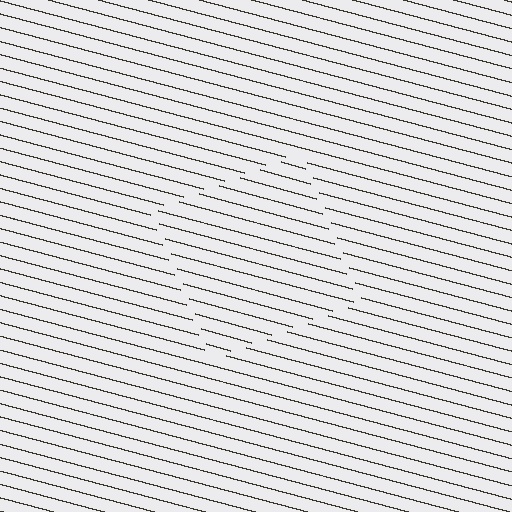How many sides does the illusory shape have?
4 sides — the line-ends trace a square.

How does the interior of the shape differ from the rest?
The interior of the shape contains the same grating, shifted by half a period — the contour is defined by the phase discontinuity where line-ends from the inner and outer gratings abut.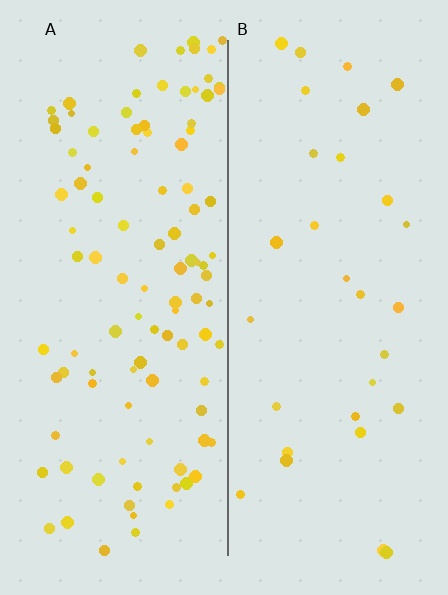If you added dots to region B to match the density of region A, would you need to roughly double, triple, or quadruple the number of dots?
Approximately triple.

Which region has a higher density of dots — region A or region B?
A (the left).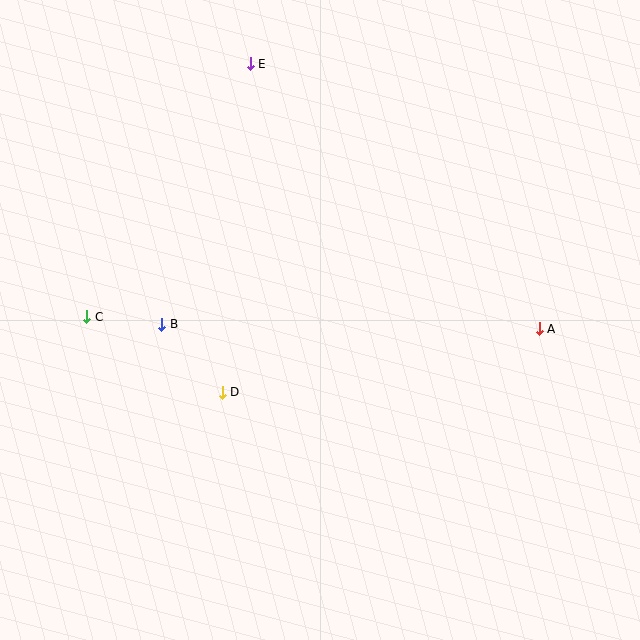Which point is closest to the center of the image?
Point D at (222, 392) is closest to the center.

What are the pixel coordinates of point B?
Point B is at (162, 324).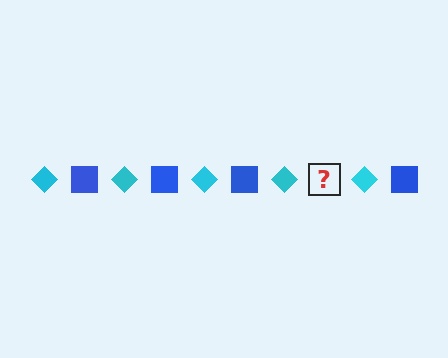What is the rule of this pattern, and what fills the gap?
The rule is that the pattern alternates between cyan diamond and blue square. The gap should be filled with a blue square.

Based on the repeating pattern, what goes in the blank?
The blank should be a blue square.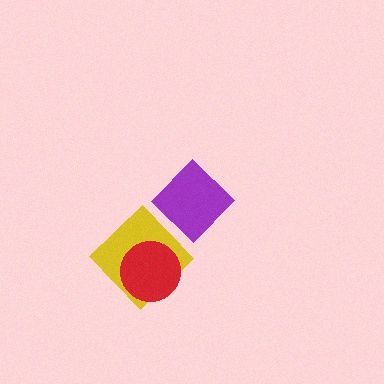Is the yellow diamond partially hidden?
Yes, it is partially covered by another shape.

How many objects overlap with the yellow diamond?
1 object overlaps with the yellow diamond.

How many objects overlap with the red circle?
1 object overlaps with the red circle.